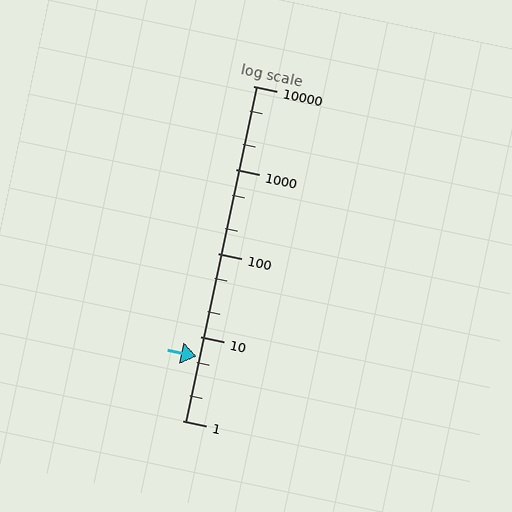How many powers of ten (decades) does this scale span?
The scale spans 4 decades, from 1 to 10000.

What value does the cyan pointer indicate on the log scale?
The pointer indicates approximately 5.8.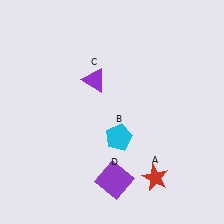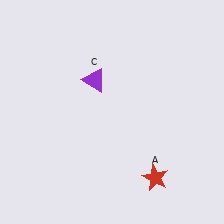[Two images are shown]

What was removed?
The purple square (D), the cyan pentagon (B) were removed in Image 2.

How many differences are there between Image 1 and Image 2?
There are 2 differences between the two images.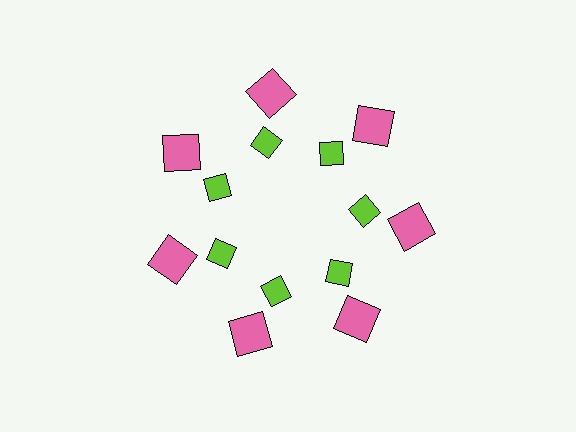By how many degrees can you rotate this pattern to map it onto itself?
The pattern maps onto itself every 51 degrees of rotation.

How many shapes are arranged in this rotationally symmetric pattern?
There are 14 shapes, arranged in 7 groups of 2.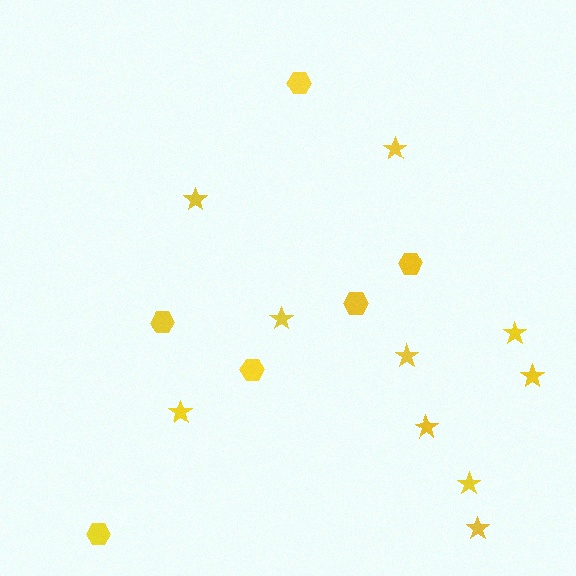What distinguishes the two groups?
There are 2 groups: one group of hexagons (6) and one group of stars (10).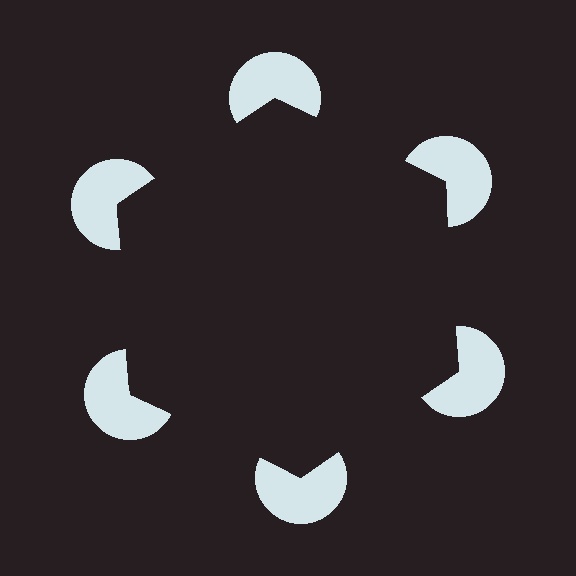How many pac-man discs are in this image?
There are 6 — one at each vertex of the illusory hexagon.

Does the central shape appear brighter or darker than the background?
It typically appears slightly darker than the background, even though no actual brightness change is drawn.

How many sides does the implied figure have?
6 sides.